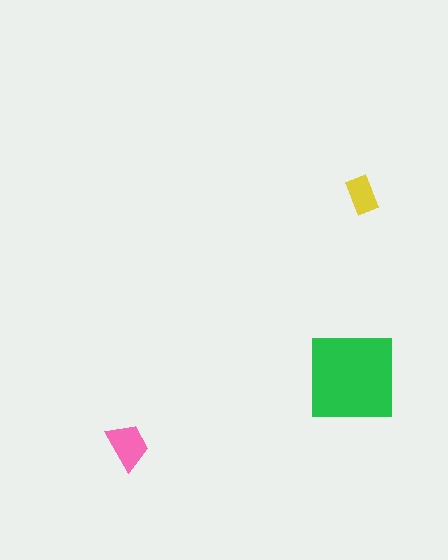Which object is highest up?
The yellow rectangle is topmost.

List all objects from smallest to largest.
The yellow rectangle, the pink trapezoid, the green square.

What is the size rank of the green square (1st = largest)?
1st.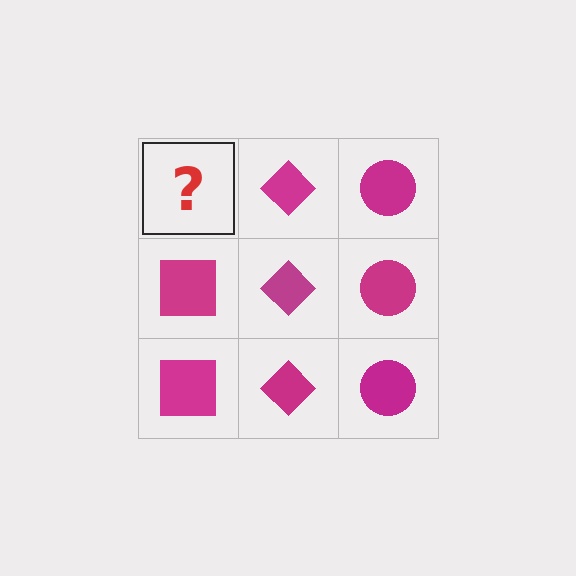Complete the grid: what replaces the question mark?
The question mark should be replaced with a magenta square.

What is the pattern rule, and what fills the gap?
The rule is that each column has a consistent shape. The gap should be filled with a magenta square.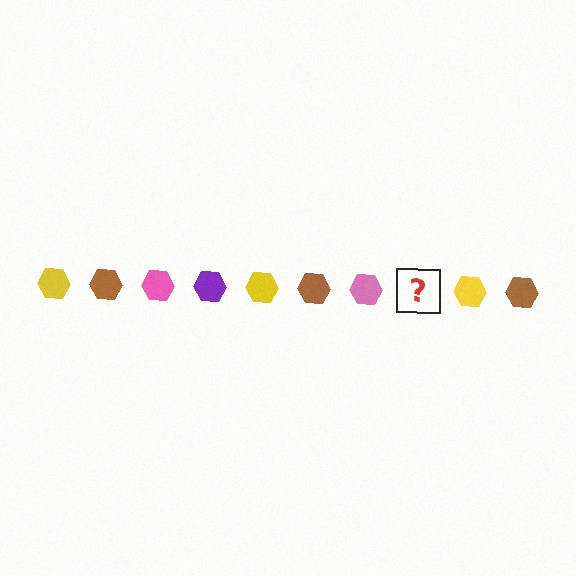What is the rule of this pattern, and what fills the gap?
The rule is that the pattern cycles through yellow, brown, pink, purple hexagons. The gap should be filled with a purple hexagon.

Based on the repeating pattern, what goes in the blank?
The blank should be a purple hexagon.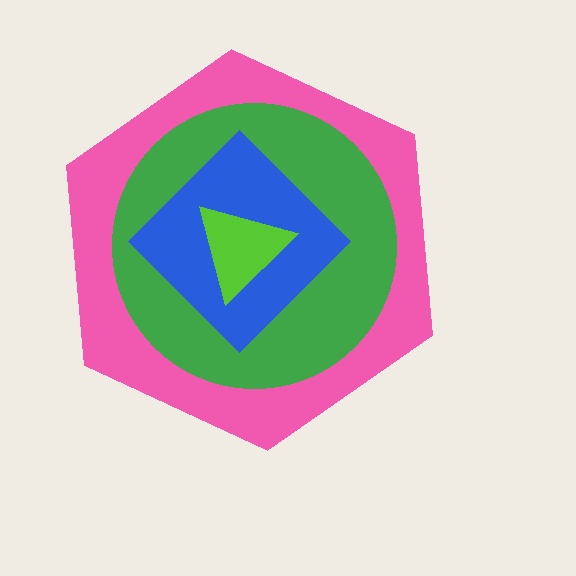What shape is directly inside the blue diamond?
The lime triangle.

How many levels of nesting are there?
4.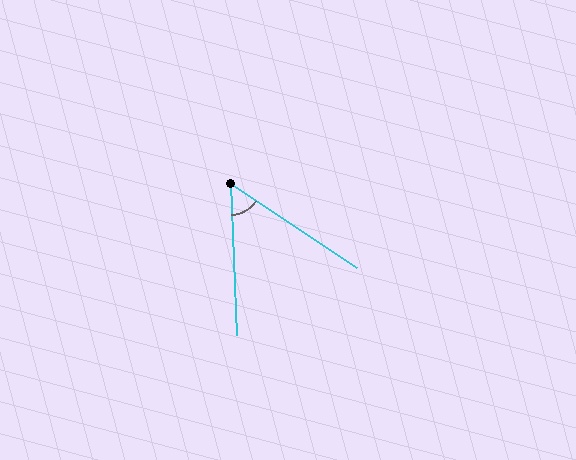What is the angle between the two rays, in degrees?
Approximately 54 degrees.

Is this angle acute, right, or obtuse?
It is acute.